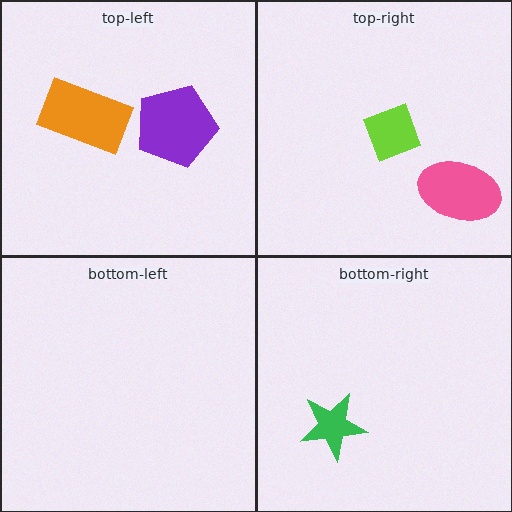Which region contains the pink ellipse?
The top-right region.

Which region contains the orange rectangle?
The top-left region.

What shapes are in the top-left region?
The orange rectangle, the purple pentagon.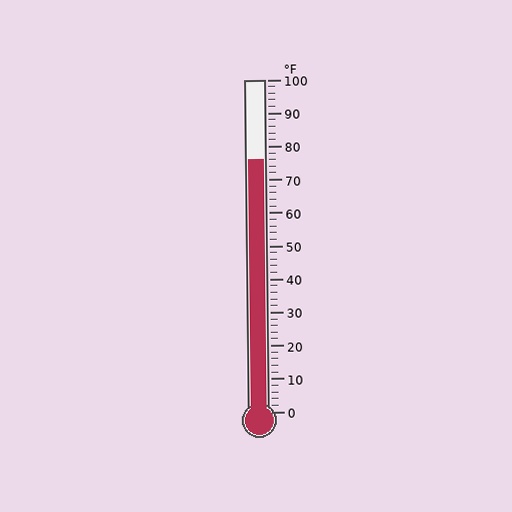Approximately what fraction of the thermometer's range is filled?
The thermometer is filled to approximately 75% of its range.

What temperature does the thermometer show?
The thermometer shows approximately 76°F.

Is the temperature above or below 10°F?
The temperature is above 10°F.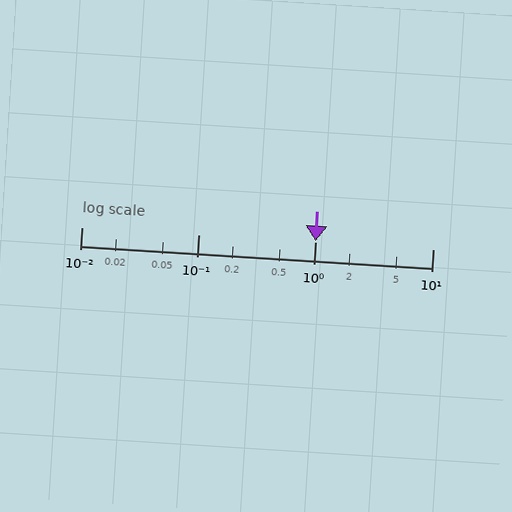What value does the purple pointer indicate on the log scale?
The pointer indicates approximately 1.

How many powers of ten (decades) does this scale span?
The scale spans 3 decades, from 0.01 to 10.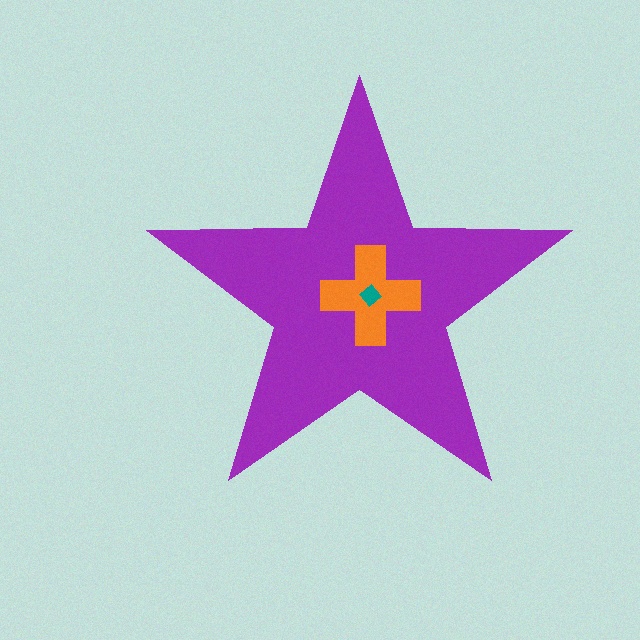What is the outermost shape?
The purple star.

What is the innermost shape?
The teal diamond.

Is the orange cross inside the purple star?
Yes.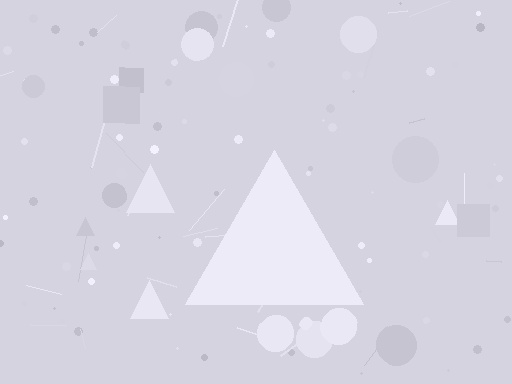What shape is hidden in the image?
A triangle is hidden in the image.